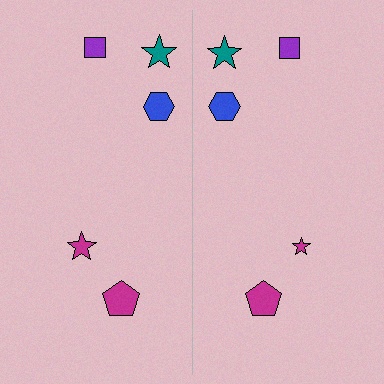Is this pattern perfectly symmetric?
No, the pattern is not perfectly symmetric. The magenta star on the right side has a different size than its mirror counterpart.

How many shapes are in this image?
There are 10 shapes in this image.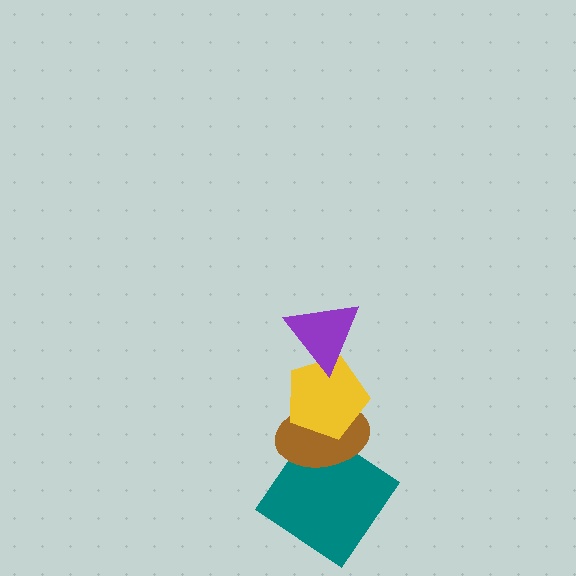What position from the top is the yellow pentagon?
The yellow pentagon is 2nd from the top.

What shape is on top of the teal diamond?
The brown ellipse is on top of the teal diamond.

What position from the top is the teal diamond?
The teal diamond is 4th from the top.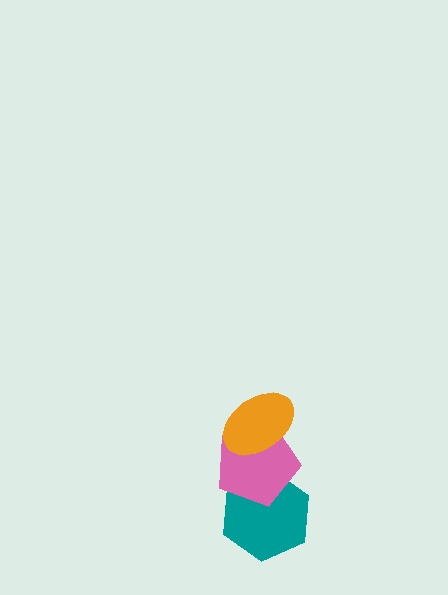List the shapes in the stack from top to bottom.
From top to bottom: the orange ellipse, the pink pentagon, the teal hexagon.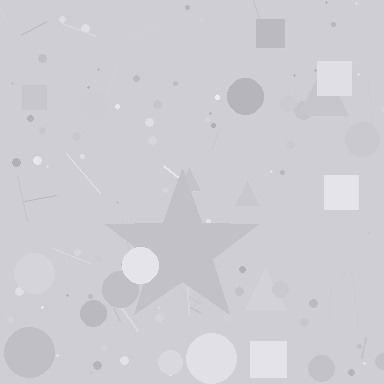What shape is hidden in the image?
A star is hidden in the image.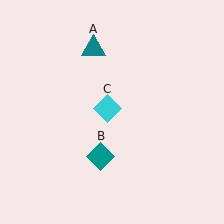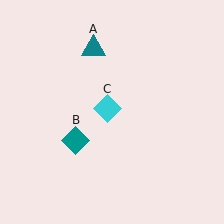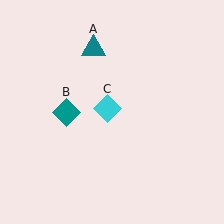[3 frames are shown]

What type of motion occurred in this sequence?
The teal diamond (object B) rotated clockwise around the center of the scene.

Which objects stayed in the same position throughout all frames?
Teal triangle (object A) and cyan diamond (object C) remained stationary.